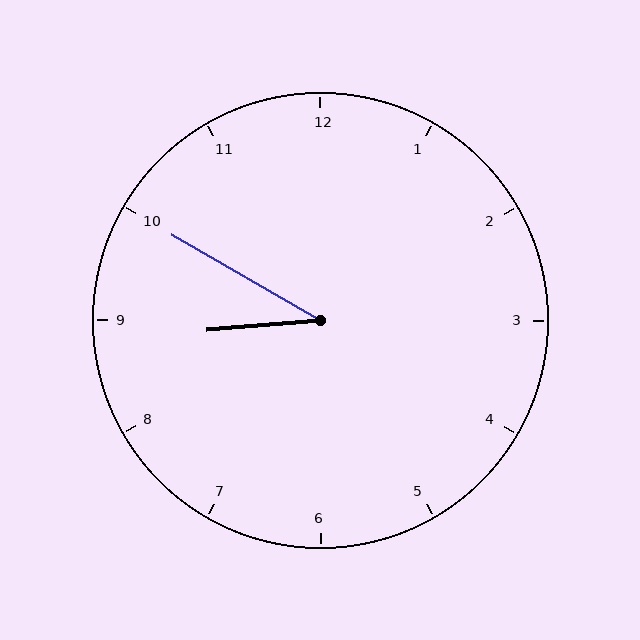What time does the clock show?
8:50.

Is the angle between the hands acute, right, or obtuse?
It is acute.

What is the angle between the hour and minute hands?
Approximately 35 degrees.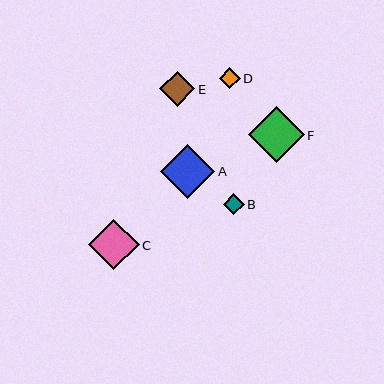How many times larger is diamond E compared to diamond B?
Diamond E is approximately 1.7 times the size of diamond B.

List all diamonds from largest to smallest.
From largest to smallest: F, A, C, E, B, D.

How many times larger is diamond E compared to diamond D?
Diamond E is approximately 1.7 times the size of diamond D.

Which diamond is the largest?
Diamond F is the largest with a size of approximately 56 pixels.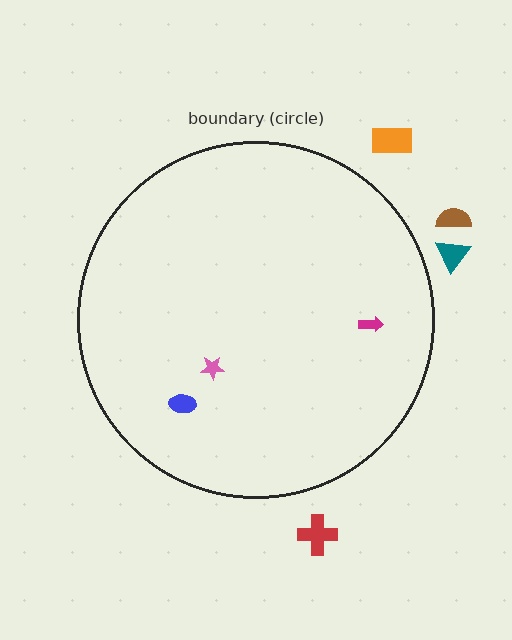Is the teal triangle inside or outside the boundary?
Outside.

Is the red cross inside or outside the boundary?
Outside.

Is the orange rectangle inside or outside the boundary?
Outside.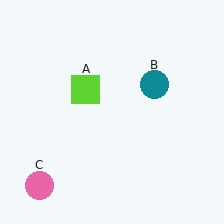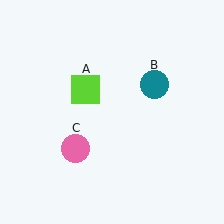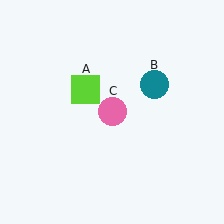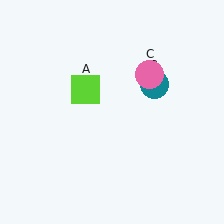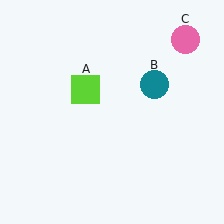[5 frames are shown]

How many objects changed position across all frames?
1 object changed position: pink circle (object C).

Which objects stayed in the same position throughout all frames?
Lime square (object A) and teal circle (object B) remained stationary.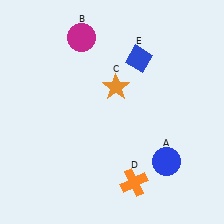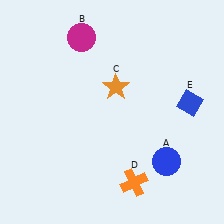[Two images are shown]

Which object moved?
The blue diamond (E) moved right.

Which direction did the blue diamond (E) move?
The blue diamond (E) moved right.